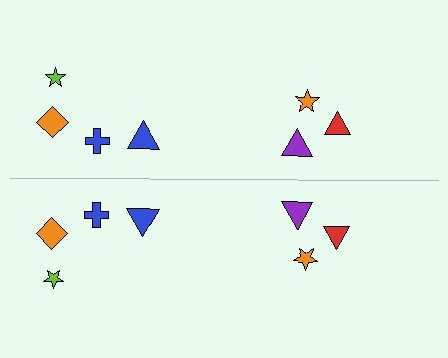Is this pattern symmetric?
Yes, this pattern has bilateral (reflection) symmetry.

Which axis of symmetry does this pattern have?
The pattern has a horizontal axis of symmetry running through the center of the image.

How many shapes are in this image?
There are 14 shapes in this image.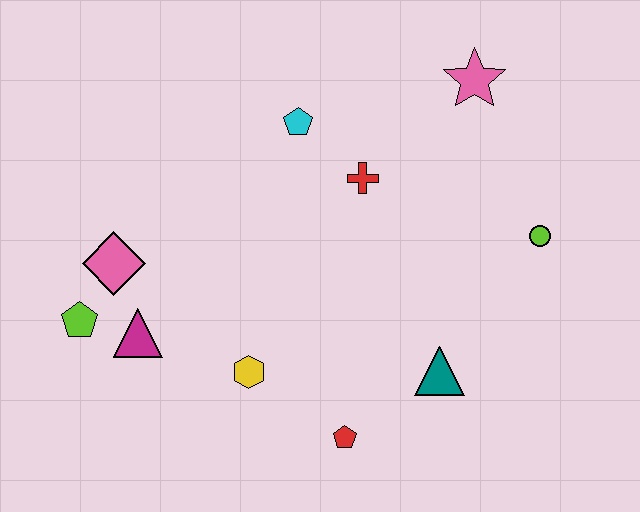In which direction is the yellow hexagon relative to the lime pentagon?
The yellow hexagon is to the right of the lime pentagon.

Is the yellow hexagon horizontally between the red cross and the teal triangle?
No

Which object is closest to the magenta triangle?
The lime pentagon is closest to the magenta triangle.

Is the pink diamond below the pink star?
Yes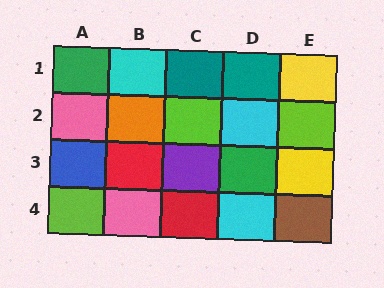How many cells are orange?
1 cell is orange.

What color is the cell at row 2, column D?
Cyan.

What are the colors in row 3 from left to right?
Blue, red, purple, green, yellow.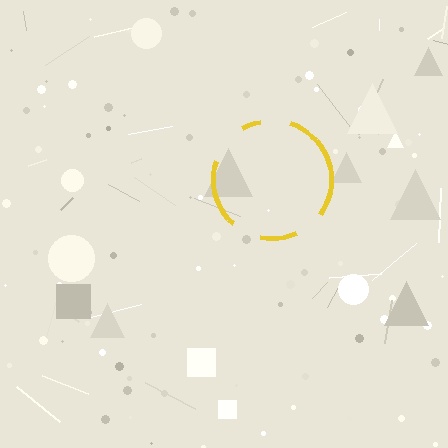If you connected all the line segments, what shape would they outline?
They would outline a circle.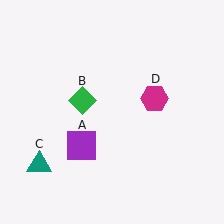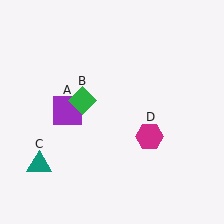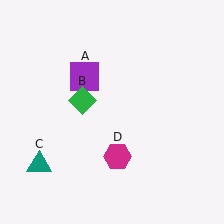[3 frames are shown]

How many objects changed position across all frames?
2 objects changed position: purple square (object A), magenta hexagon (object D).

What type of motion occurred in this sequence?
The purple square (object A), magenta hexagon (object D) rotated clockwise around the center of the scene.